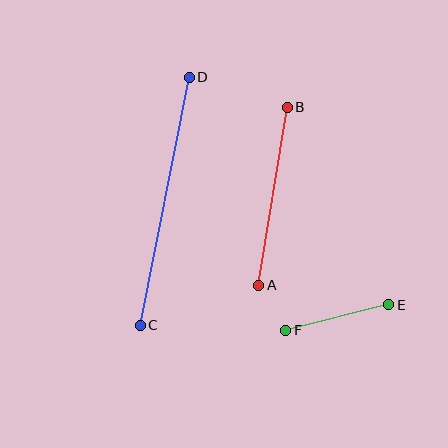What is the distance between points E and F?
The distance is approximately 106 pixels.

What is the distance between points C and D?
The distance is approximately 253 pixels.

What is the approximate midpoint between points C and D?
The midpoint is at approximately (165, 201) pixels.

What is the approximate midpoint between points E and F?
The midpoint is at approximately (337, 318) pixels.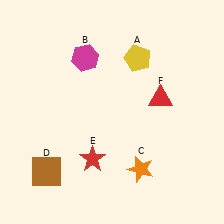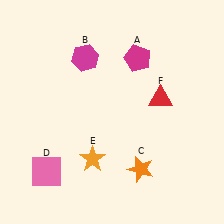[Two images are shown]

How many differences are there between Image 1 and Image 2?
There are 3 differences between the two images.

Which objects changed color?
A changed from yellow to magenta. D changed from brown to pink. E changed from red to orange.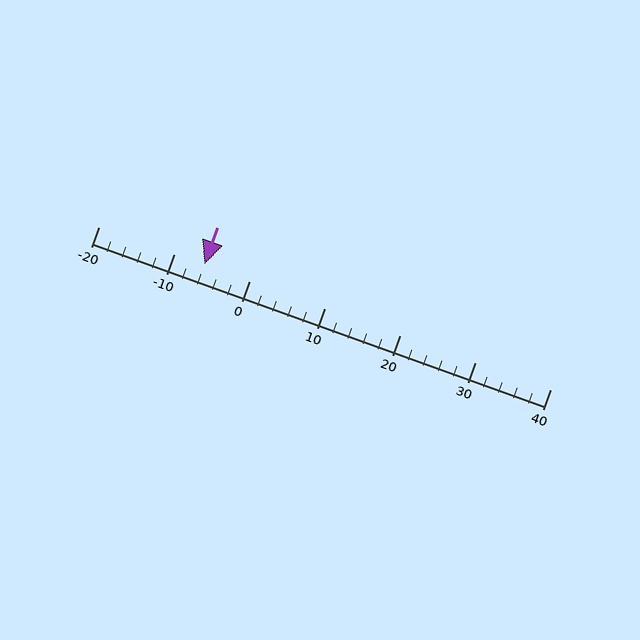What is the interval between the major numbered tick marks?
The major tick marks are spaced 10 units apart.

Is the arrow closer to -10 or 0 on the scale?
The arrow is closer to -10.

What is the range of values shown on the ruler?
The ruler shows values from -20 to 40.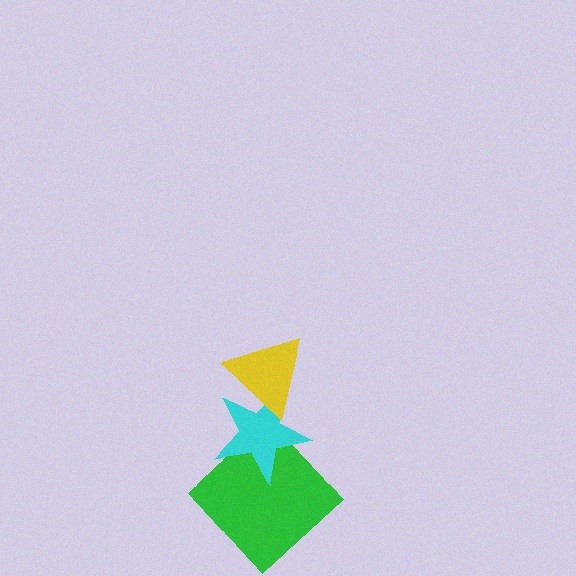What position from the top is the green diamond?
The green diamond is 3rd from the top.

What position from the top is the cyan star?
The cyan star is 2nd from the top.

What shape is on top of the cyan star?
The yellow triangle is on top of the cyan star.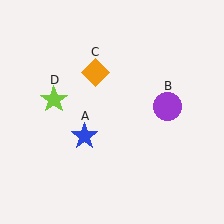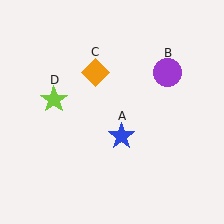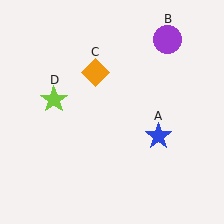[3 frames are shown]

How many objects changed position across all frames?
2 objects changed position: blue star (object A), purple circle (object B).